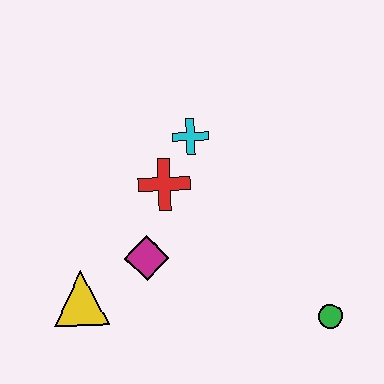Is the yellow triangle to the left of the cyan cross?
Yes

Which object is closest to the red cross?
The cyan cross is closest to the red cross.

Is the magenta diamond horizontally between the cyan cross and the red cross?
No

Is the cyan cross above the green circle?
Yes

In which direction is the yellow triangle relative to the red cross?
The yellow triangle is below the red cross.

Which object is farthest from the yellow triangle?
The green circle is farthest from the yellow triangle.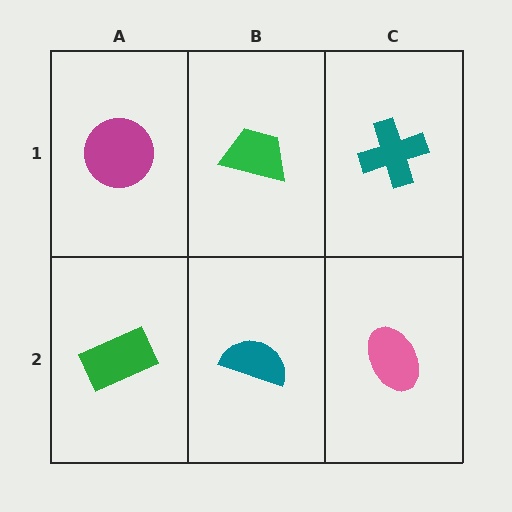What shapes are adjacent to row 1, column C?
A pink ellipse (row 2, column C), a green trapezoid (row 1, column B).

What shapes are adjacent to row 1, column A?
A green rectangle (row 2, column A), a green trapezoid (row 1, column B).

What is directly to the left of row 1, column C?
A green trapezoid.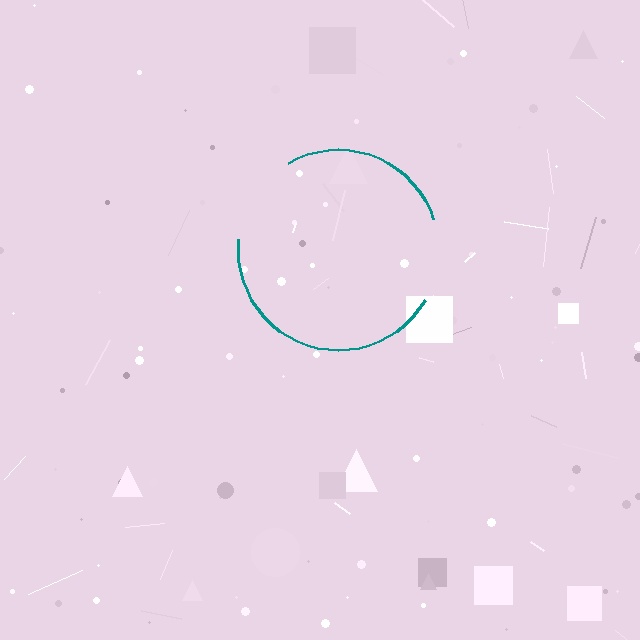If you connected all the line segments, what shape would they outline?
They would outline a circle.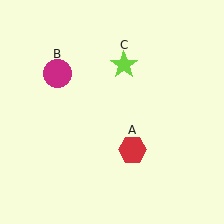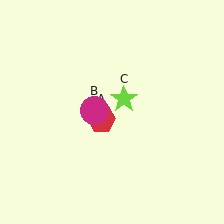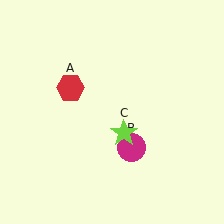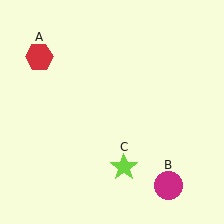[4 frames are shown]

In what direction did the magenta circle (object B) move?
The magenta circle (object B) moved down and to the right.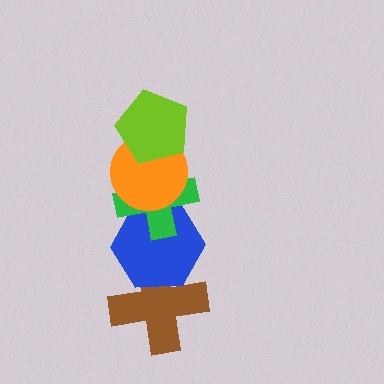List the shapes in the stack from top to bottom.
From top to bottom: the lime pentagon, the orange circle, the green cross, the blue hexagon, the brown cross.